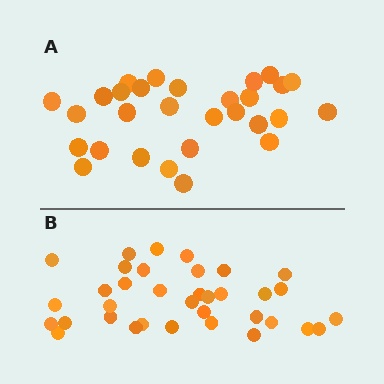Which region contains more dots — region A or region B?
Region B (the bottom region) has more dots.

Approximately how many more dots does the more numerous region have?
Region B has about 6 more dots than region A.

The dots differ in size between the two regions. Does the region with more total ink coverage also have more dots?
No. Region A has more total ink coverage because its dots are larger, but region B actually contains more individual dots. Total area can be misleading — the number of items is what matters here.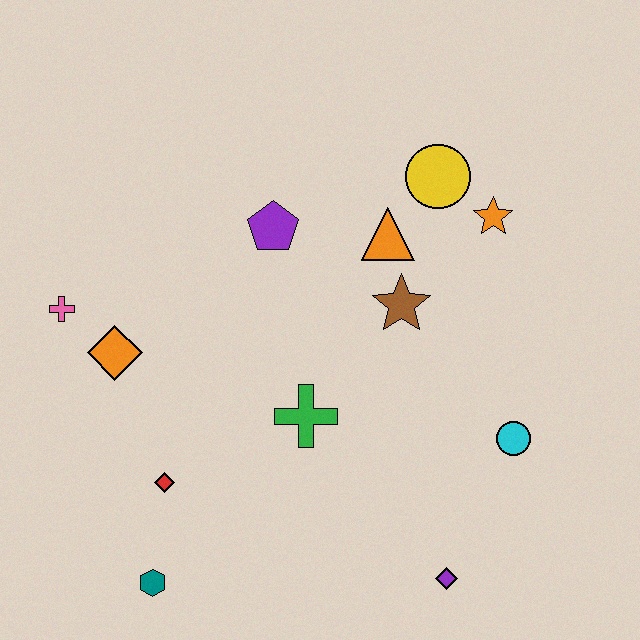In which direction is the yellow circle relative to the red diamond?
The yellow circle is above the red diamond.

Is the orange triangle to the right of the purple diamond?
No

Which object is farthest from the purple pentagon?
The purple diamond is farthest from the purple pentagon.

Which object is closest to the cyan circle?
The purple diamond is closest to the cyan circle.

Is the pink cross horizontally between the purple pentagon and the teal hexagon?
No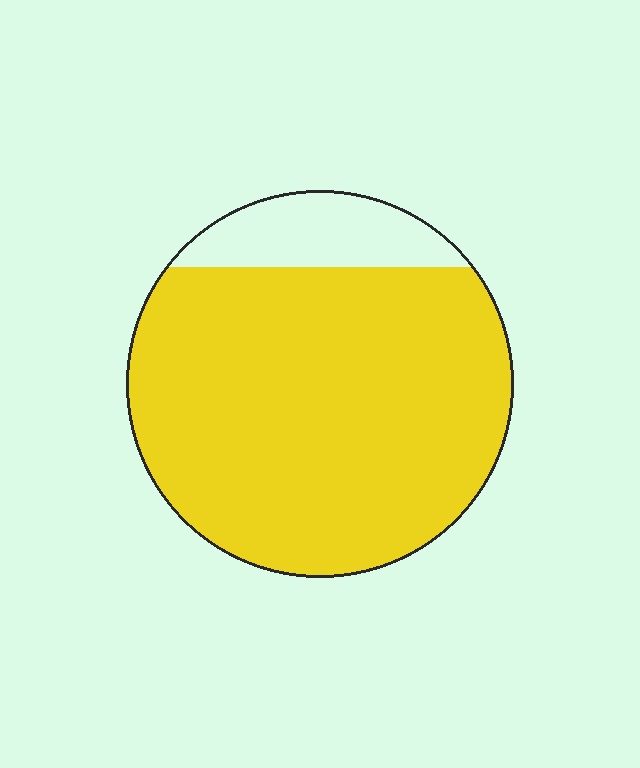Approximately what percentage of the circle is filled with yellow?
Approximately 85%.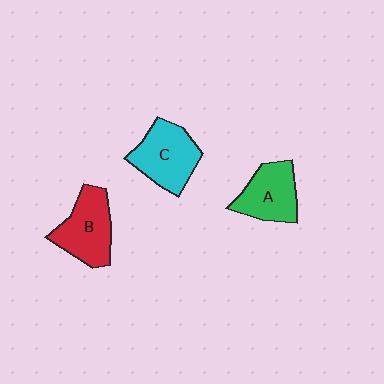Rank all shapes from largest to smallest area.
From largest to smallest: C (cyan), B (red), A (green).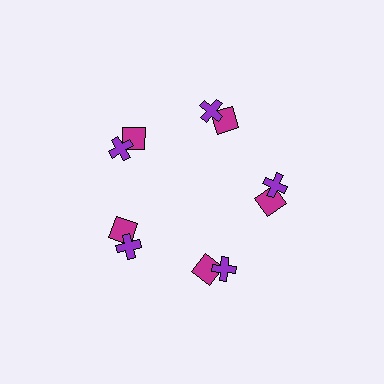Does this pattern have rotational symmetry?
Yes, this pattern has 5-fold rotational symmetry. It looks the same after rotating 72 degrees around the center.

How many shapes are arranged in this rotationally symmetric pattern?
There are 10 shapes, arranged in 5 groups of 2.